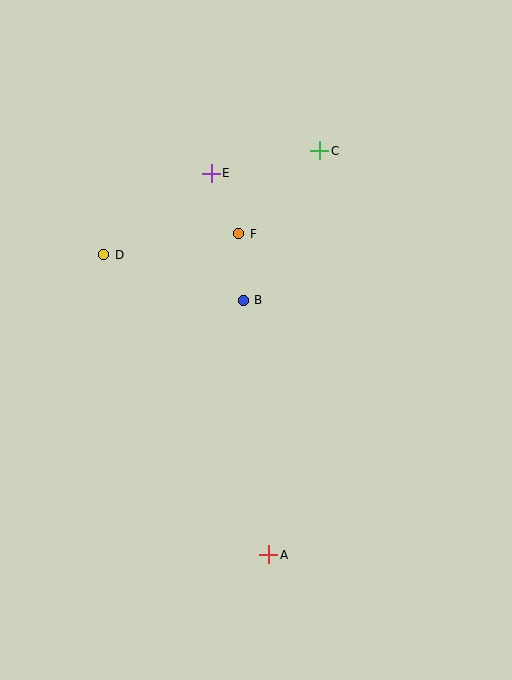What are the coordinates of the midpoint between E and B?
The midpoint between E and B is at (227, 237).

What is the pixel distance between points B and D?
The distance between B and D is 147 pixels.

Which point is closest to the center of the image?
Point B at (243, 300) is closest to the center.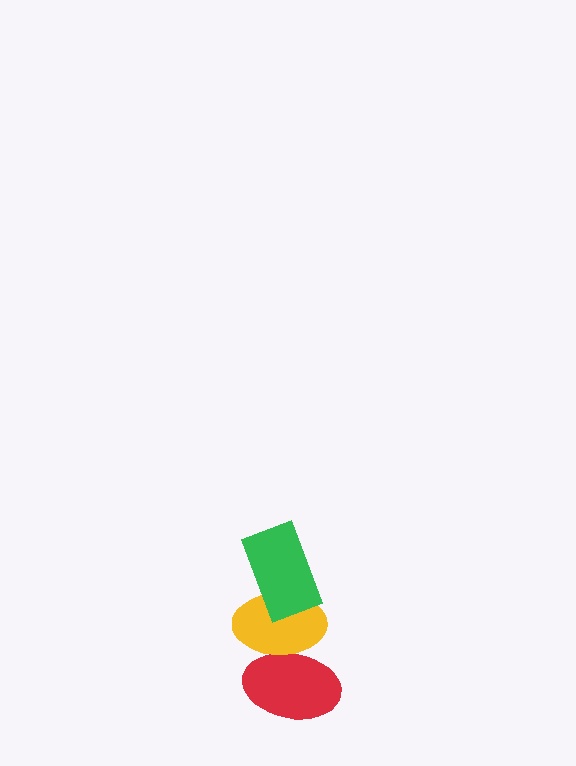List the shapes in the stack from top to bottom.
From top to bottom: the green rectangle, the yellow ellipse, the red ellipse.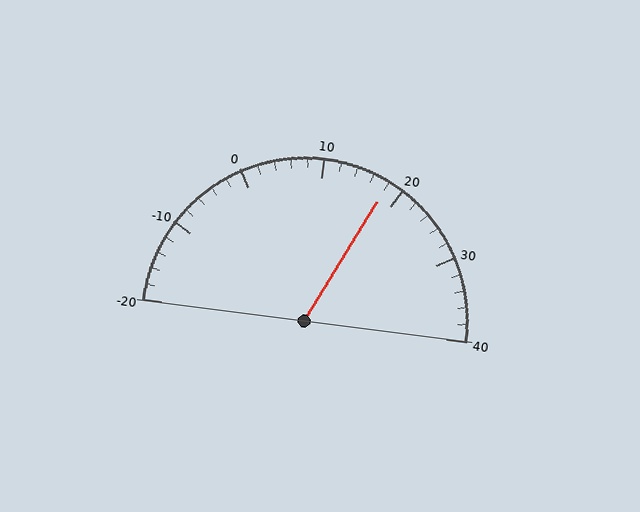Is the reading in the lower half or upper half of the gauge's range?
The reading is in the upper half of the range (-20 to 40).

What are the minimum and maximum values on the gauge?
The gauge ranges from -20 to 40.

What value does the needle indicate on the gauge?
The needle indicates approximately 18.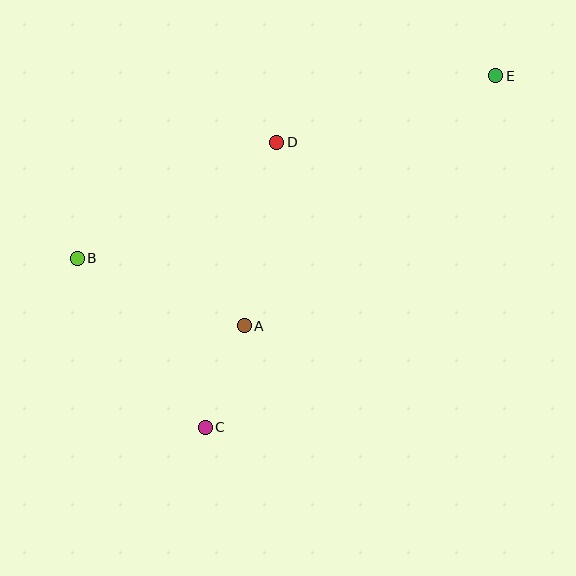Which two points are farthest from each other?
Points B and E are farthest from each other.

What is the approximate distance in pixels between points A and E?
The distance between A and E is approximately 355 pixels.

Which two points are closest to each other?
Points A and C are closest to each other.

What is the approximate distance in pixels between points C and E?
The distance between C and E is approximately 456 pixels.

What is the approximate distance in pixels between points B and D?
The distance between B and D is approximately 231 pixels.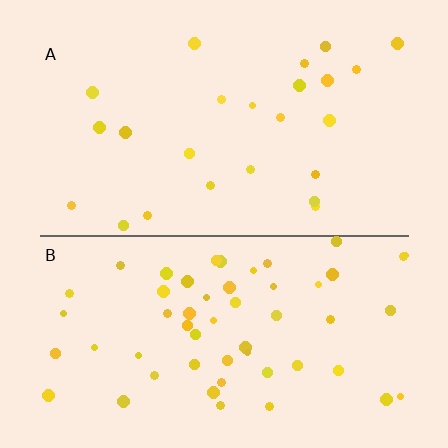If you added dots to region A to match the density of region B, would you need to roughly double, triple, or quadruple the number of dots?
Approximately double.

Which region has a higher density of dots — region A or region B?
B (the bottom).